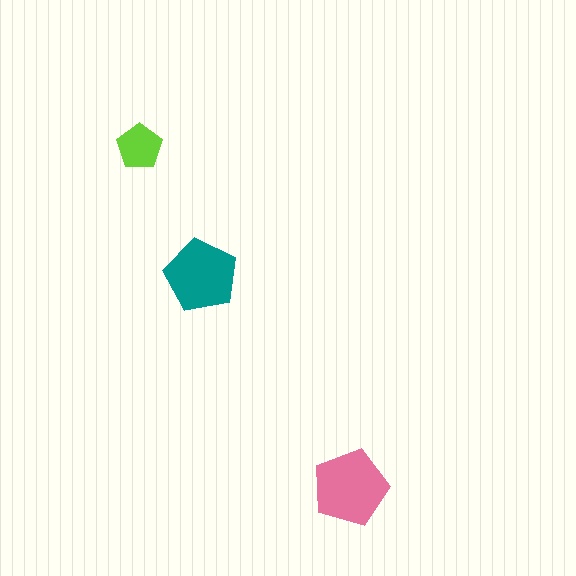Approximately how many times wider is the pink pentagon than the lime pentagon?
About 1.5 times wider.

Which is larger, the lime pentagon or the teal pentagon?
The teal one.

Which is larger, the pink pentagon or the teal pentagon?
The pink one.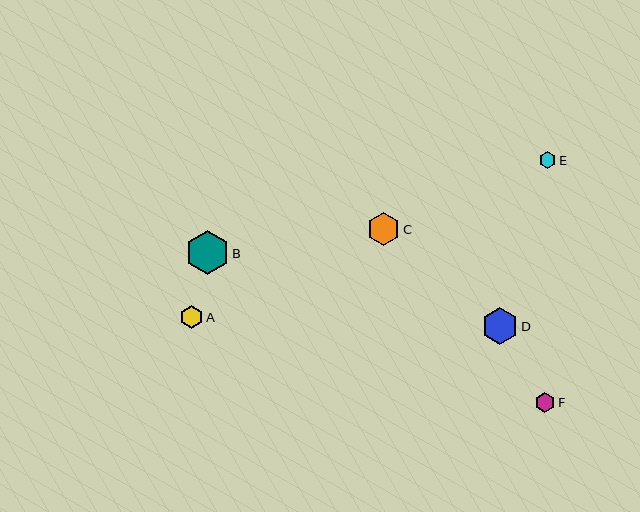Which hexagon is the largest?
Hexagon B is the largest with a size of approximately 44 pixels.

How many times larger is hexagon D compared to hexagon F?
Hexagon D is approximately 1.8 times the size of hexagon F.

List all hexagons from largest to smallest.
From largest to smallest: B, D, C, A, F, E.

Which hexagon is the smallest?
Hexagon E is the smallest with a size of approximately 17 pixels.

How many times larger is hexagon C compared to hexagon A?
Hexagon C is approximately 1.4 times the size of hexagon A.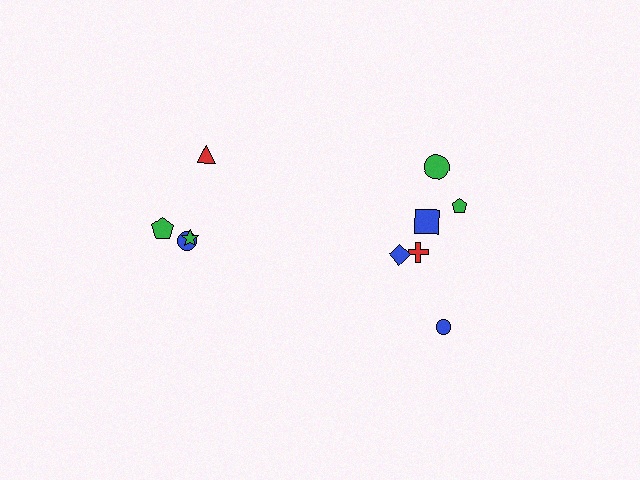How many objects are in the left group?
There are 4 objects.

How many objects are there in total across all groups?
There are 10 objects.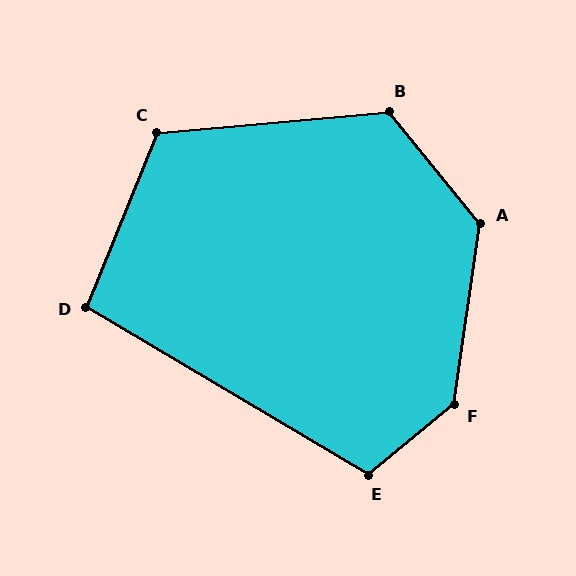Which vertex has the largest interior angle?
F, at approximately 137 degrees.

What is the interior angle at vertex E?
Approximately 110 degrees (obtuse).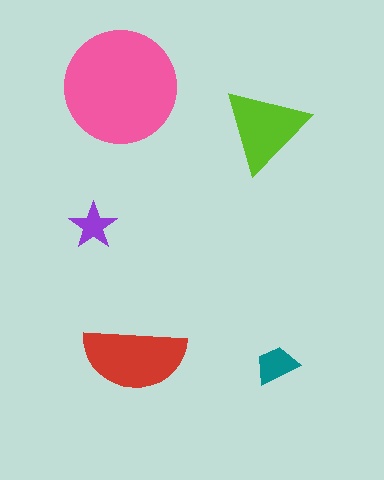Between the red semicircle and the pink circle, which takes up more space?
The pink circle.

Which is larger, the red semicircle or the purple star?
The red semicircle.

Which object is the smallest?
The purple star.